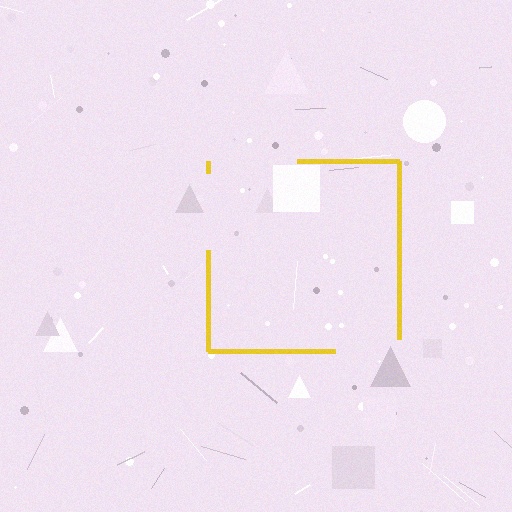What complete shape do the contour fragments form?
The contour fragments form a square.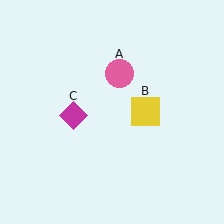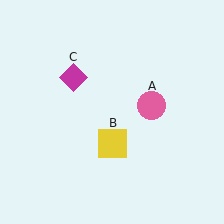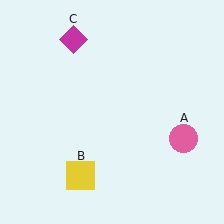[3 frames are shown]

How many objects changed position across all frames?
3 objects changed position: pink circle (object A), yellow square (object B), magenta diamond (object C).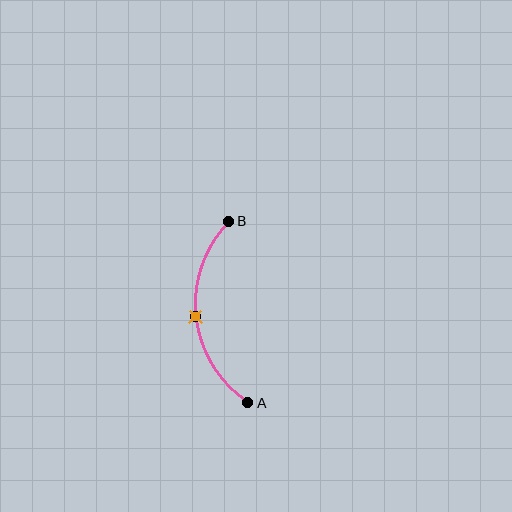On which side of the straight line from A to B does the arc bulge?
The arc bulges to the left of the straight line connecting A and B.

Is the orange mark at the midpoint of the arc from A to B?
Yes. The orange mark lies on the arc at equal arc-length from both A and B — it is the arc midpoint.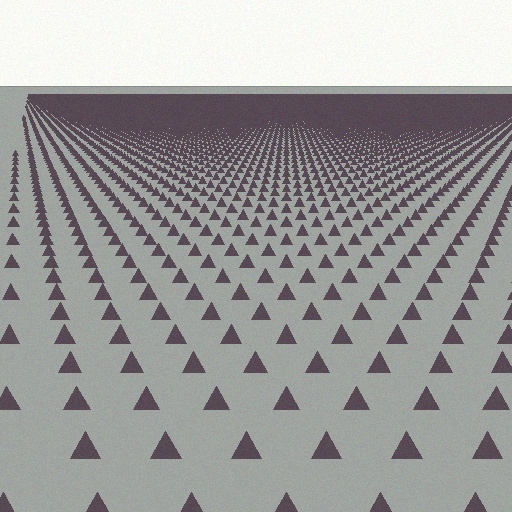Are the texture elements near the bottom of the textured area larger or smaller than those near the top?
Larger. Near the bottom, elements are closer to the viewer and appear at a bigger on-screen size.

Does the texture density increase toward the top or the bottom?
Density increases toward the top.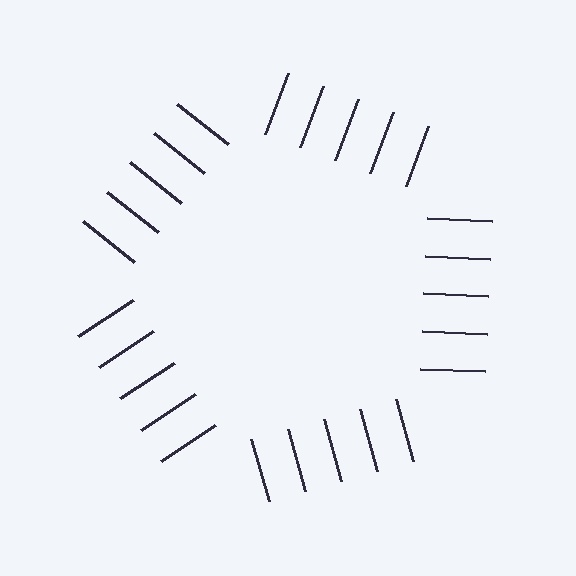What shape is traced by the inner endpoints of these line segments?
An illusory pentagon — the line segments terminate on its edges but no continuous stroke is drawn.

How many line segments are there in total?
25 — 5 along each of the 5 edges.